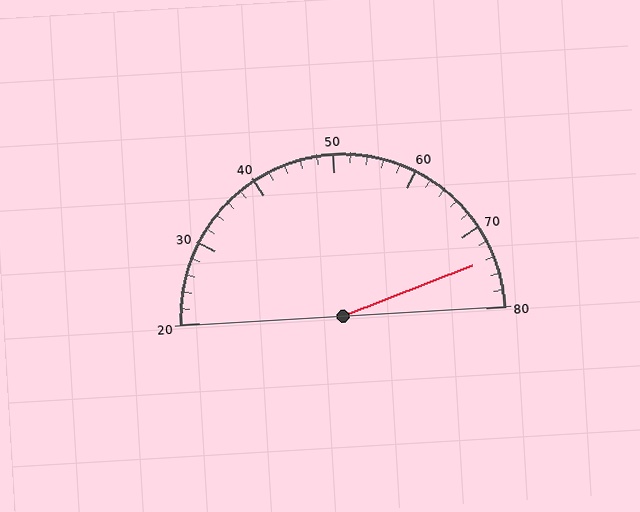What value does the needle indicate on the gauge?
The needle indicates approximately 74.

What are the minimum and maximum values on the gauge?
The gauge ranges from 20 to 80.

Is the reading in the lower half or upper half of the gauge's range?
The reading is in the upper half of the range (20 to 80).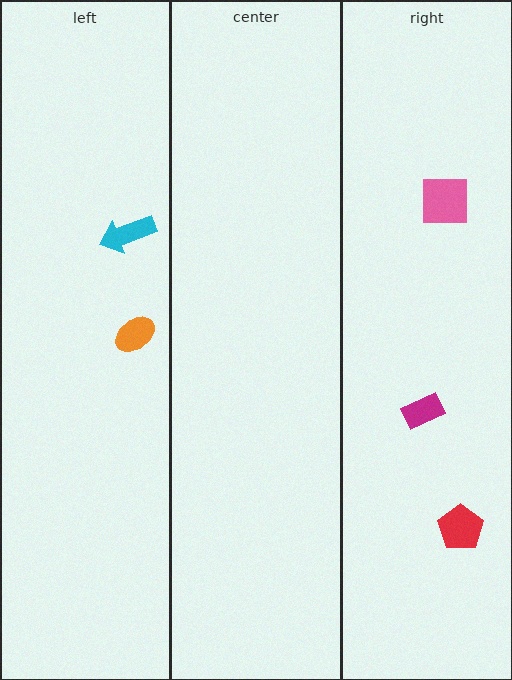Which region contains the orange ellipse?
The left region.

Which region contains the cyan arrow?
The left region.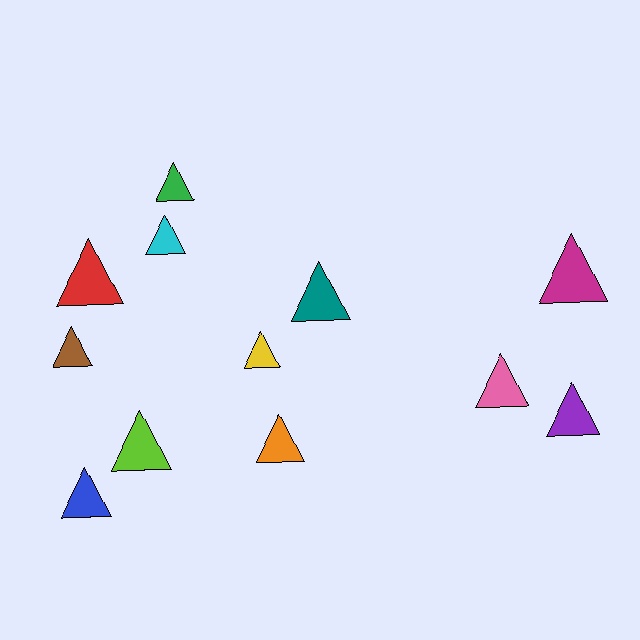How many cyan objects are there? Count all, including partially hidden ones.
There is 1 cyan object.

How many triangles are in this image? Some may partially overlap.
There are 12 triangles.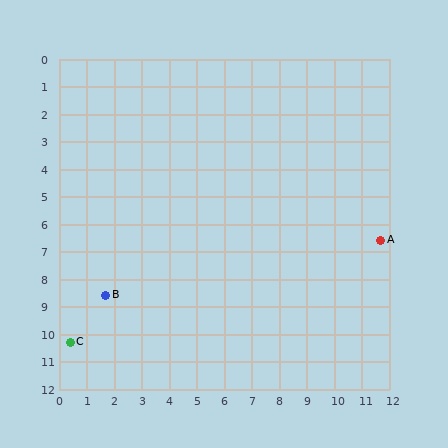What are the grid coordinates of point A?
Point A is at approximately (11.7, 6.6).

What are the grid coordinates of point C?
Point C is at approximately (0.4, 10.3).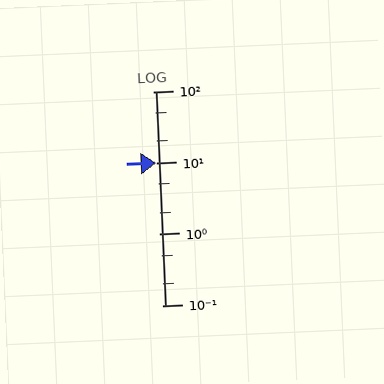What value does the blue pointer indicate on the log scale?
The pointer indicates approximately 9.9.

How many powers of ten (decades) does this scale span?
The scale spans 3 decades, from 0.1 to 100.